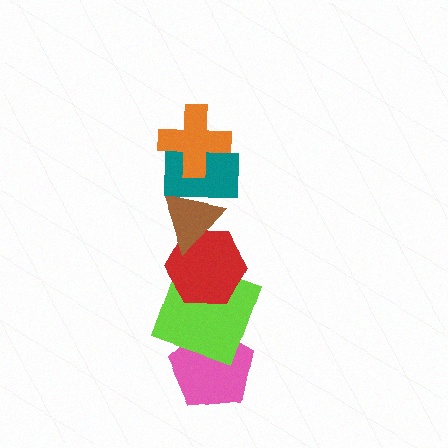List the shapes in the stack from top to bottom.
From top to bottom: the orange cross, the teal rectangle, the brown triangle, the red hexagon, the lime square, the pink pentagon.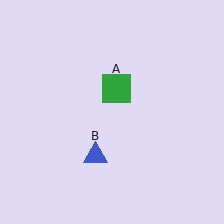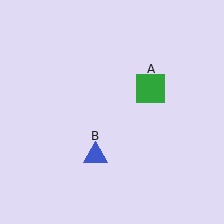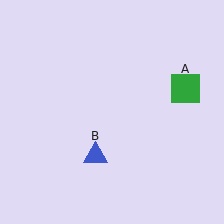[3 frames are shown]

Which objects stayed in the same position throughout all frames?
Blue triangle (object B) remained stationary.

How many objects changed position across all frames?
1 object changed position: green square (object A).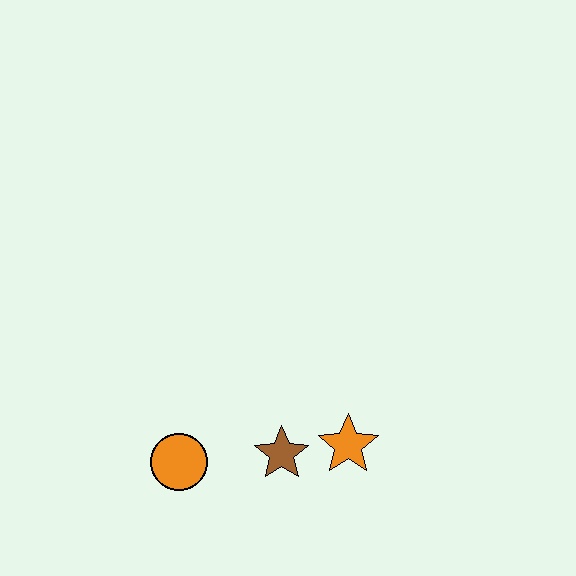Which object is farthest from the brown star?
The orange circle is farthest from the brown star.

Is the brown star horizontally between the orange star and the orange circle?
Yes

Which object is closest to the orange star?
The brown star is closest to the orange star.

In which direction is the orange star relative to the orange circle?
The orange star is to the right of the orange circle.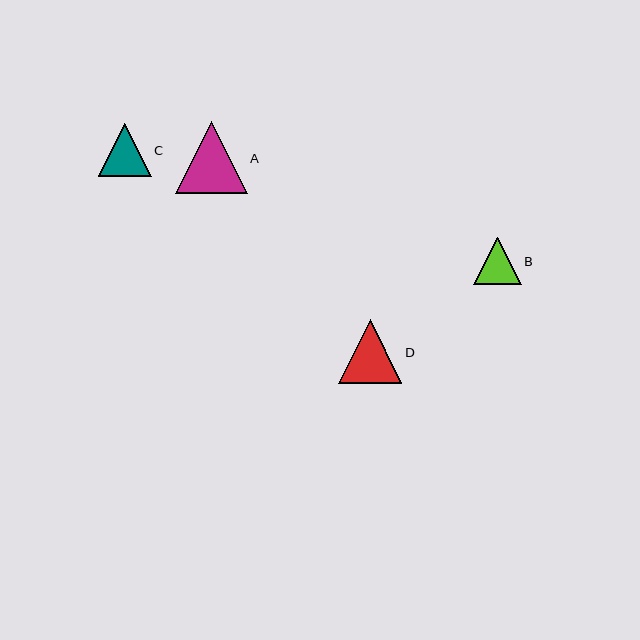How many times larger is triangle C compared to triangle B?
Triangle C is approximately 1.1 times the size of triangle B.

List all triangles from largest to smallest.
From largest to smallest: A, D, C, B.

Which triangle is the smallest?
Triangle B is the smallest with a size of approximately 47 pixels.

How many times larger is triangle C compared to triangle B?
Triangle C is approximately 1.1 times the size of triangle B.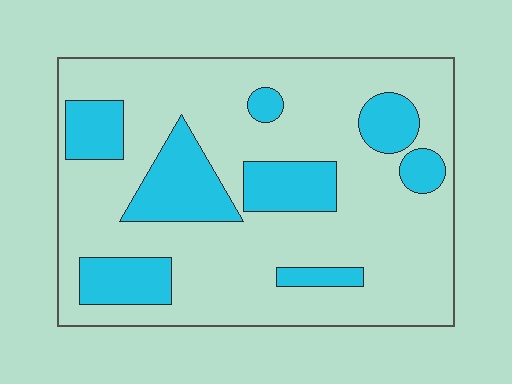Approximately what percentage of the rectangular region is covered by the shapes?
Approximately 25%.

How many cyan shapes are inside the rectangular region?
8.